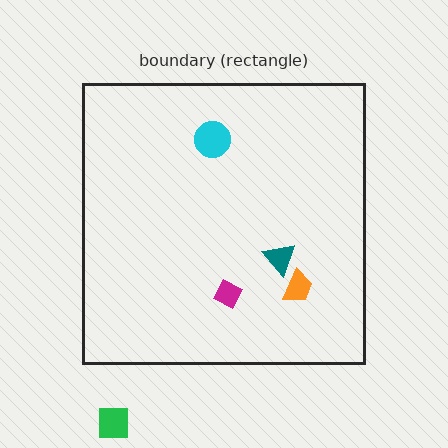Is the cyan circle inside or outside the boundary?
Inside.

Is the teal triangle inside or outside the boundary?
Inside.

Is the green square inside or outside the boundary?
Outside.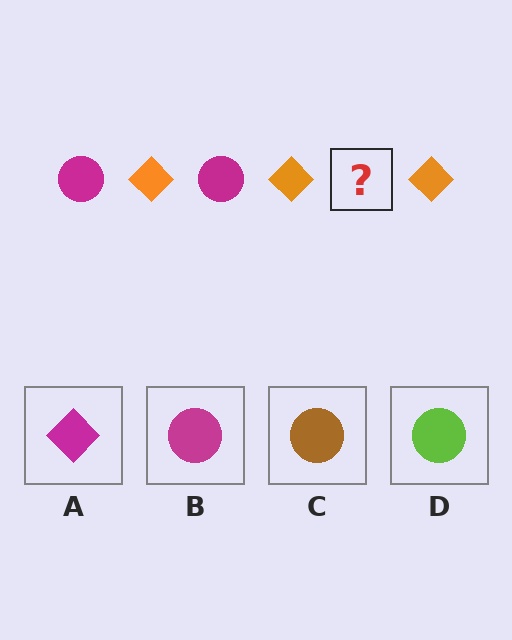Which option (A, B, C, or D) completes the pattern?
B.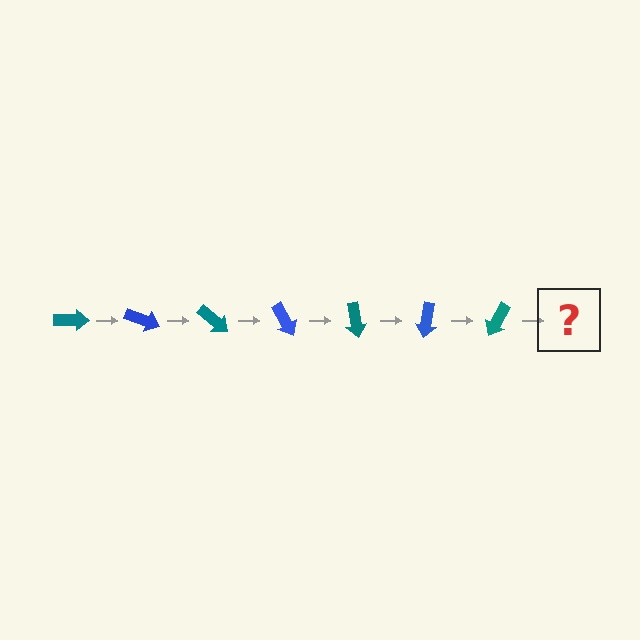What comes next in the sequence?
The next element should be a blue arrow, rotated 140 degrees from the start.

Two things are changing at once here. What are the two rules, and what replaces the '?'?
The two rules are that it rotates 20 degrees each step and the color cycles through teal and blue. The '?' should be a blue arrow, rotated 140 degrees from the start.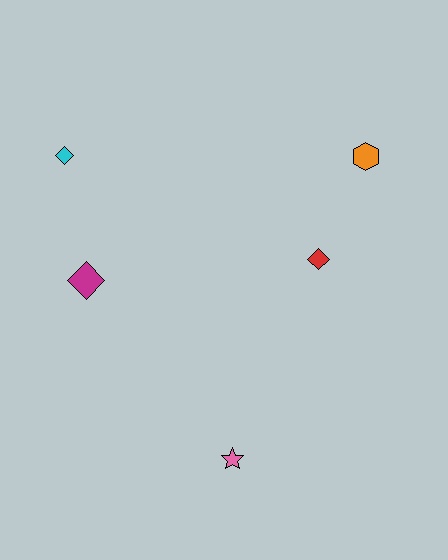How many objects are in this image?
There are 5 objects.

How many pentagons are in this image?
There are no pentagons.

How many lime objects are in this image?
There are no lime objects.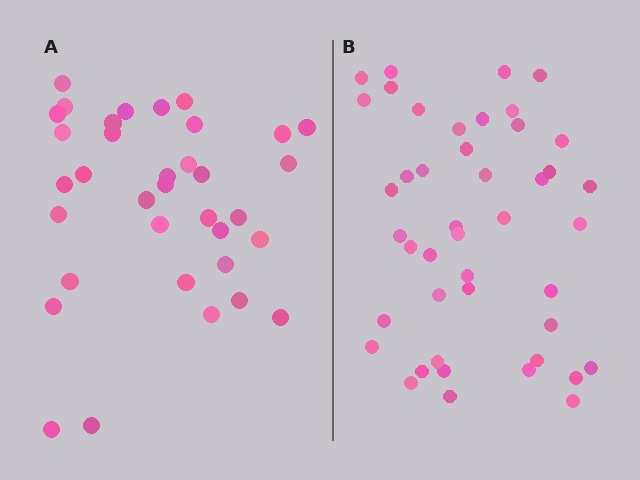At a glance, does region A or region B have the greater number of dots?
Region B (the right region) has more dots.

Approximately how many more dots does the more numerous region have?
Region B has roughly 8 or so more dots than region A.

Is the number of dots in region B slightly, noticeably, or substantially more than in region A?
Region B has noticeably more, but not dramatically so. The ratio is roughly 1.3 to 1.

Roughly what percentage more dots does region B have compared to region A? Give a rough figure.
About 25% more.